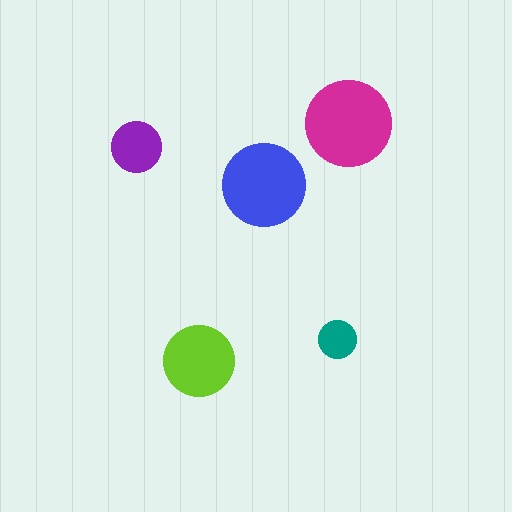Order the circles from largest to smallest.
the magenta one, the blue one, the lime one, the purple one, the teal one.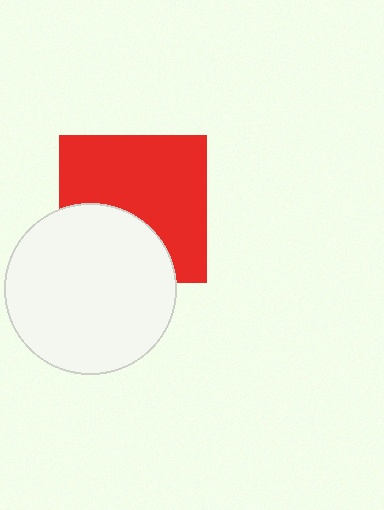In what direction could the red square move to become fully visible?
The red square could move up. That would shift it out from behind the white circle entirely.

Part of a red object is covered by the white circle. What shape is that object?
It is a square.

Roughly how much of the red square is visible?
About half of it is visible (roughly 64%).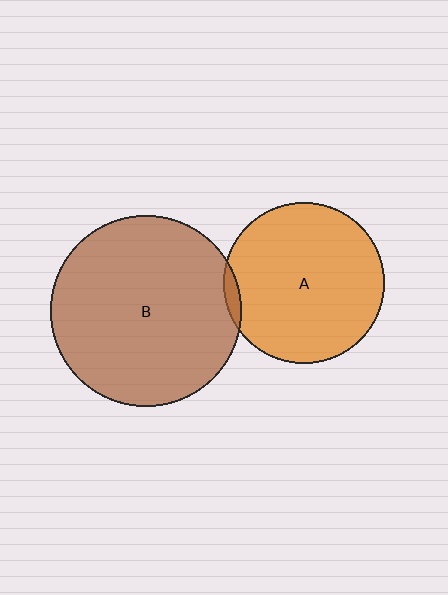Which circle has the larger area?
Circle B (brown).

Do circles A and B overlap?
Yes.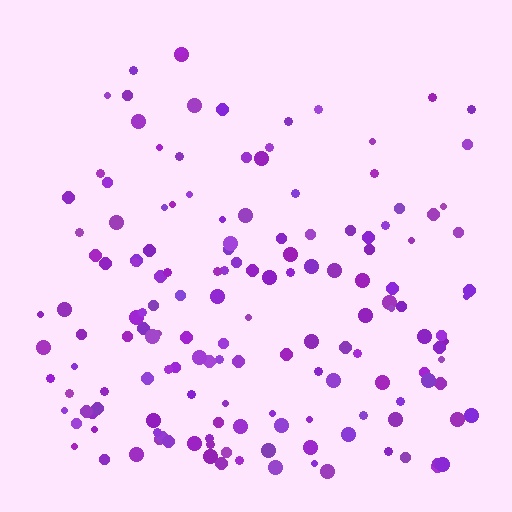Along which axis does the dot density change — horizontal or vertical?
Vertical.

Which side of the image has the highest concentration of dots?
The bottom.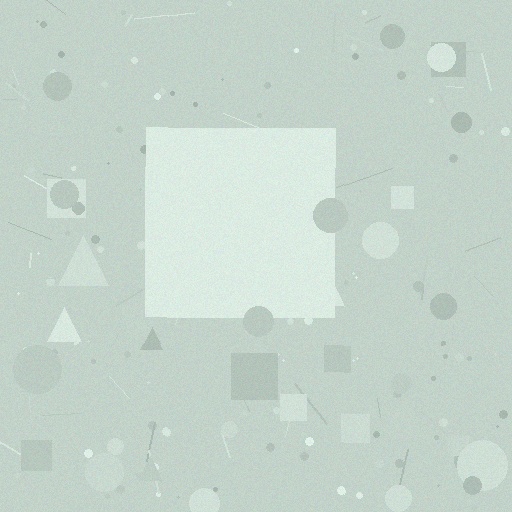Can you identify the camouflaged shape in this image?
The camouflaged shape is a square.